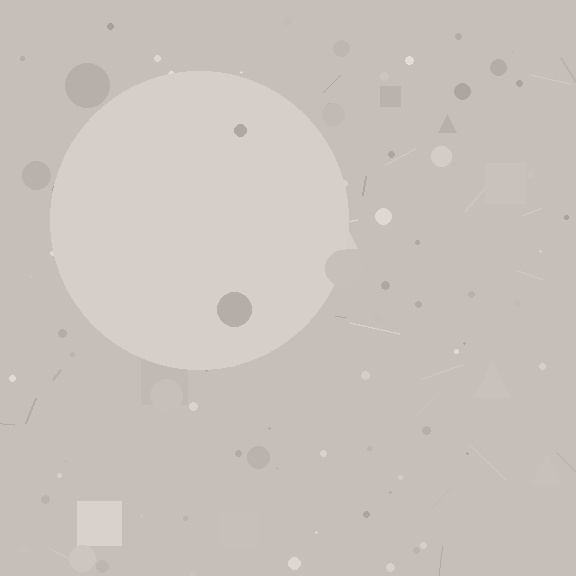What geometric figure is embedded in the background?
A circle is embedded in the background.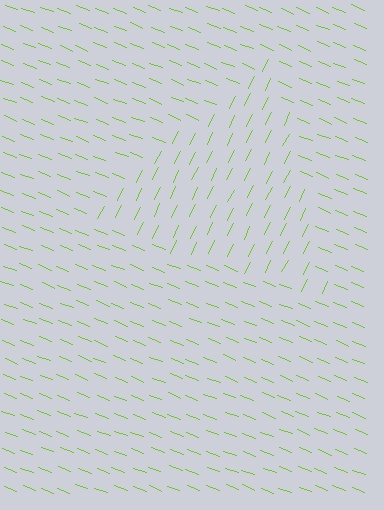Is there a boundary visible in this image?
Yes, there is a texture boundary formed by a change in line orientation.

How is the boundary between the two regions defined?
The boundary is defined purely by a change in line orientation (approximately 85 degrees difference). All lines are the same color and thickness.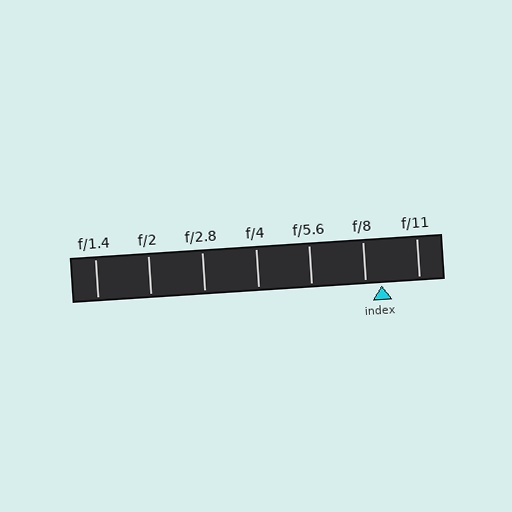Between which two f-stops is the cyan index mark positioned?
The index mark is between f/8 and f/11.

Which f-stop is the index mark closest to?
The index mark is closest to f/8.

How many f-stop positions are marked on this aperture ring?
There are 7 f-stop positions marked.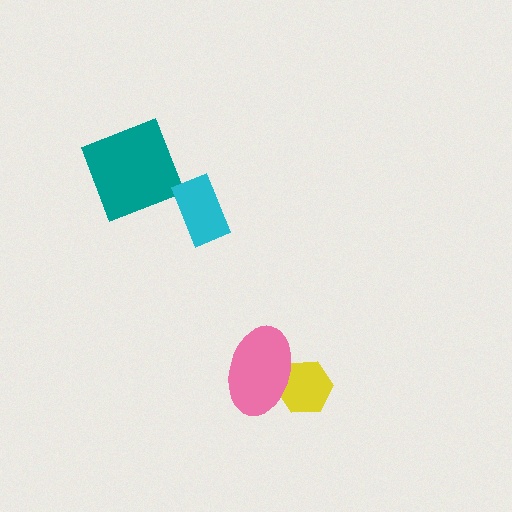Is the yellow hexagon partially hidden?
Yes, it is partially covered by another shape.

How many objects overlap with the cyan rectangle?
0 objects overlap with the cyan rectangle.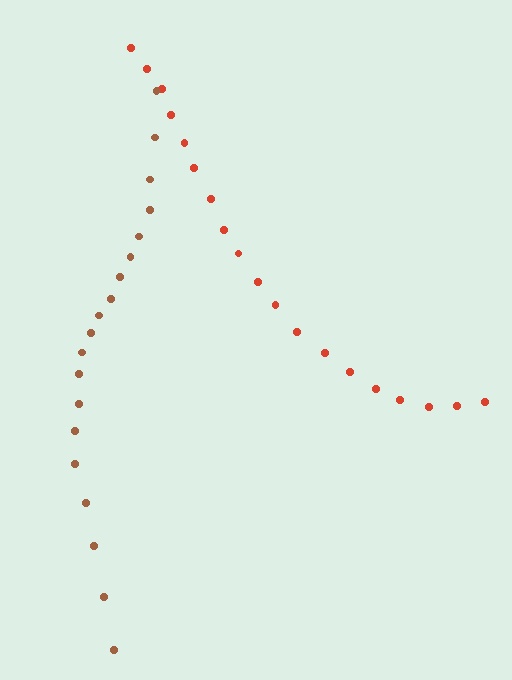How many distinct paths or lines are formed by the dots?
There are 2 distinct paths.